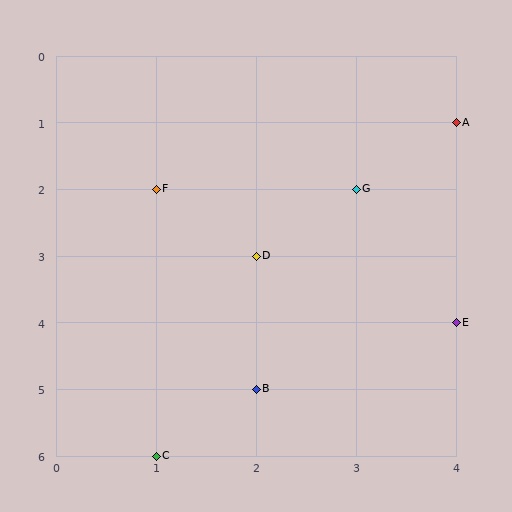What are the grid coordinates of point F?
Point F is at grid coordinates (1, 2).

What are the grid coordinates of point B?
Point B is at grid coordinates (2, 5).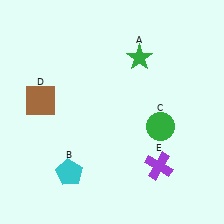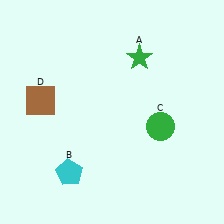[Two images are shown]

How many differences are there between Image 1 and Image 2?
There is 1 difference between the two images.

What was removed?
The purple cross (E) was removed in Image 2.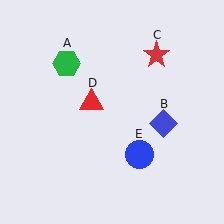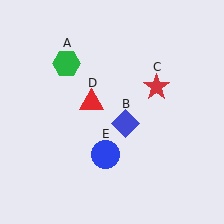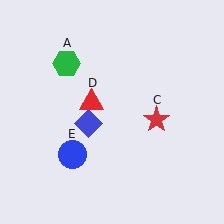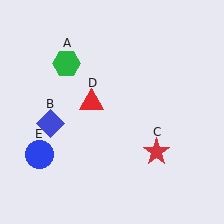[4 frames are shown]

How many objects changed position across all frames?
3 objects changed position: blue diamond (object B), red star (object C), blue circle (object E).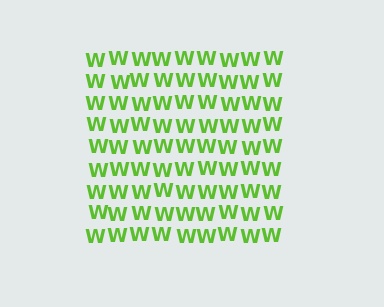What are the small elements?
The small elements are letter W's.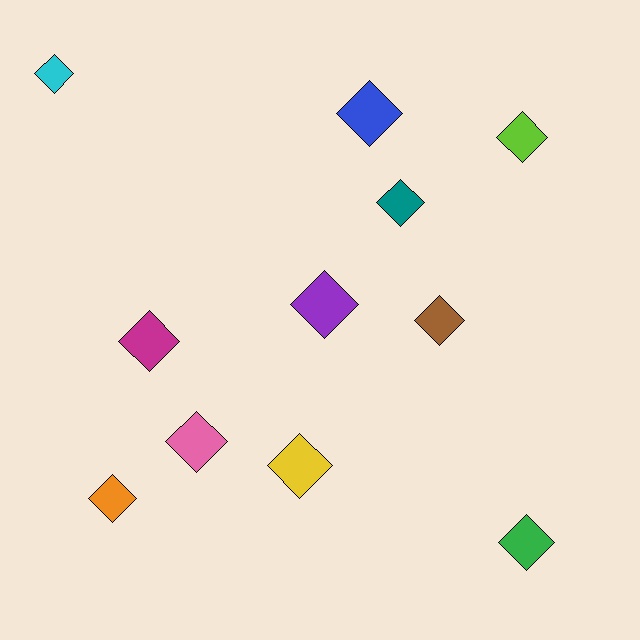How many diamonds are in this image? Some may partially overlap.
There are 11 diamonds.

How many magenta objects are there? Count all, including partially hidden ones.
There is 1 magenta object.